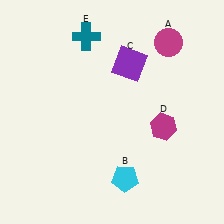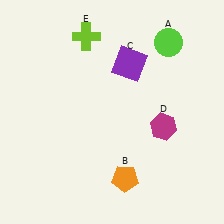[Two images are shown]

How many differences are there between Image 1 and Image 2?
There are 3 differences between the two images.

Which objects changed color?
A changed from magenta to lime. B changed from cyan to orange. E changed from teal to lime.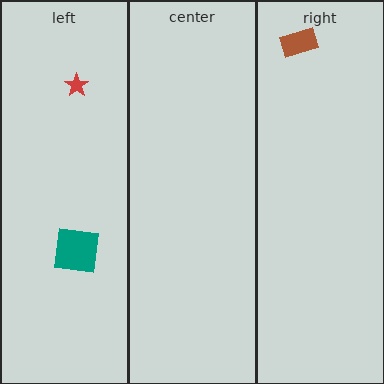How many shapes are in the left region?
2.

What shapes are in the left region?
The red star, the teal square.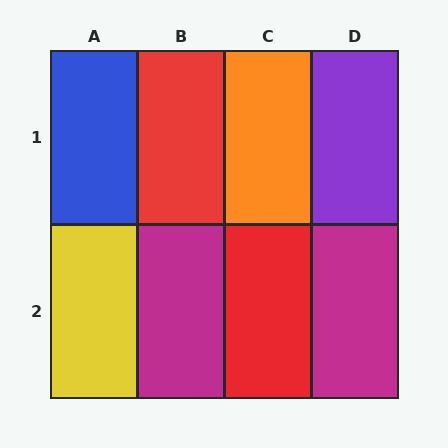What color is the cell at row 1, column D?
Purple.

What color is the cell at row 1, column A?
Blue.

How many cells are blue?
1 cell is blue.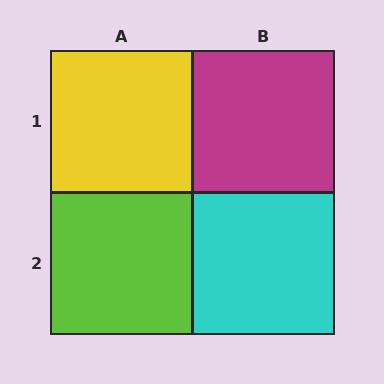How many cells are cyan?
1 cell is cyan.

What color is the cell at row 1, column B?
Magenta.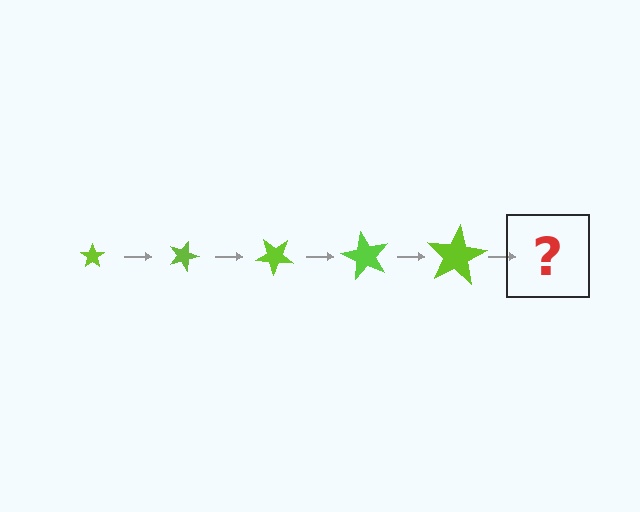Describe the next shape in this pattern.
It should be a star, larger than the previous one and rotated 100 degrees from the start.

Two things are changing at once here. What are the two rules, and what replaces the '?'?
The two rules are that the star grows larger each step and it rotates 20 degrees each step. The '?' should be a star, larger than the previous one and rotated 100 degrees from the start.